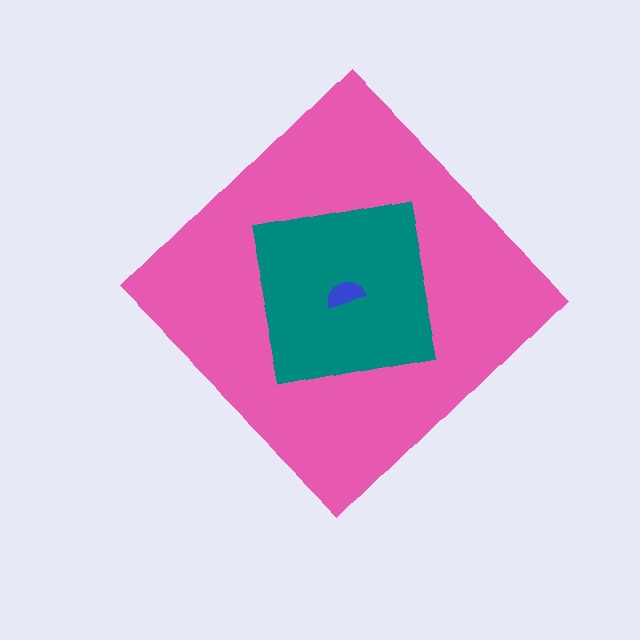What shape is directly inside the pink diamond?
The teal square.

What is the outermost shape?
The pink diamond.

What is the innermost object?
The blue semicircle.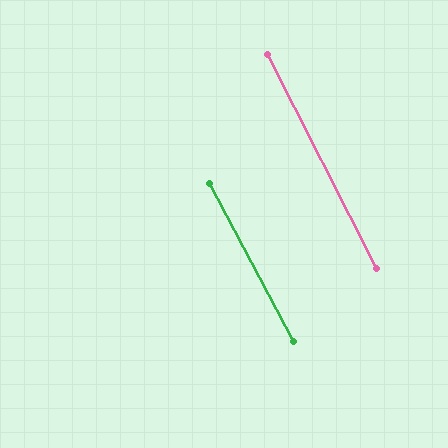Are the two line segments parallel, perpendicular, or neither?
Parallel — their directions differ by only 1.0°.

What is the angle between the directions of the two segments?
Approximately 1 degree.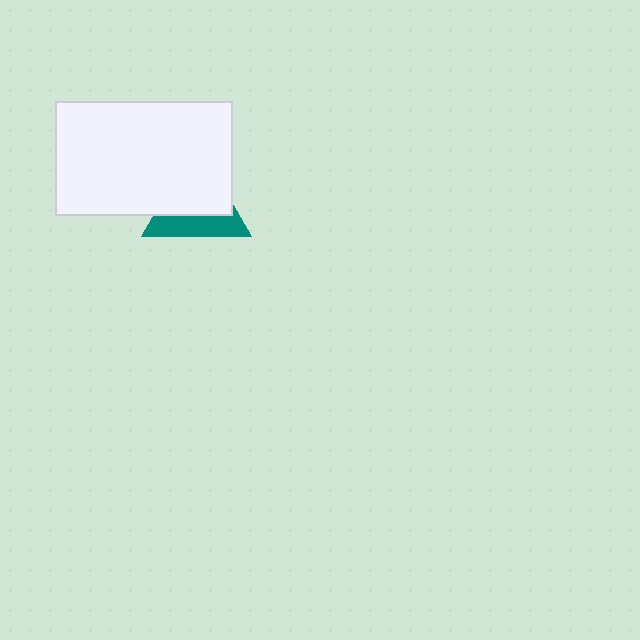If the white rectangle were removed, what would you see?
You would see the complete teal triangle.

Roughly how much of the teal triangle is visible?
A small part of it is visible (roughly 41%).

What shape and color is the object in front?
The object in front is a white rectangle.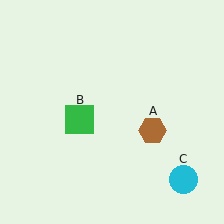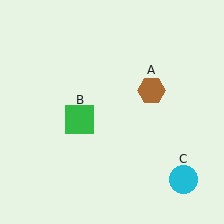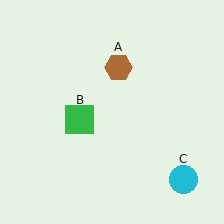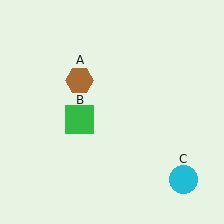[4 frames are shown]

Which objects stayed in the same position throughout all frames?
Green square (object B) and cyan circle (object C) remained stationary.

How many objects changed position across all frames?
1 object changed position: brown hexagon (object A).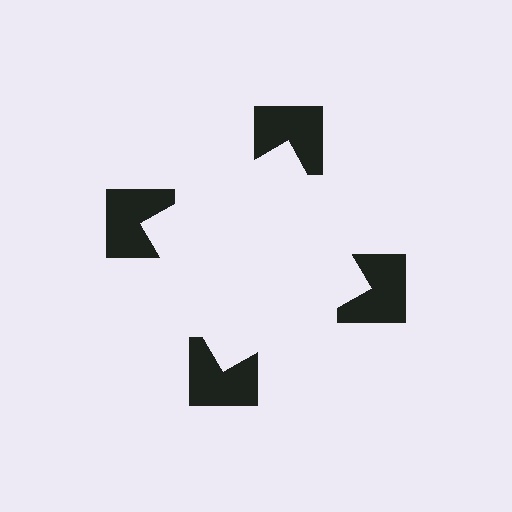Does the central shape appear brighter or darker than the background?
It typically appears slightly brighter than the background, even though no actual brightness change is drawn.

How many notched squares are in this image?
There are 4 — one at each vertex of the illusory square.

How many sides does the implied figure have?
4 sides.